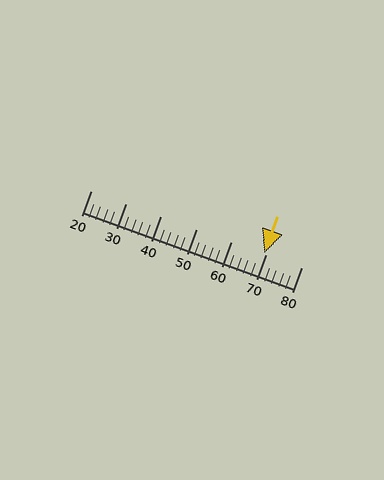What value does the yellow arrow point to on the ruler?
The yellow arrow points to approximately 69.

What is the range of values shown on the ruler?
The ruler shows values from 20 to 80.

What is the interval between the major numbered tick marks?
The major tick marks are spaced 10 units apart.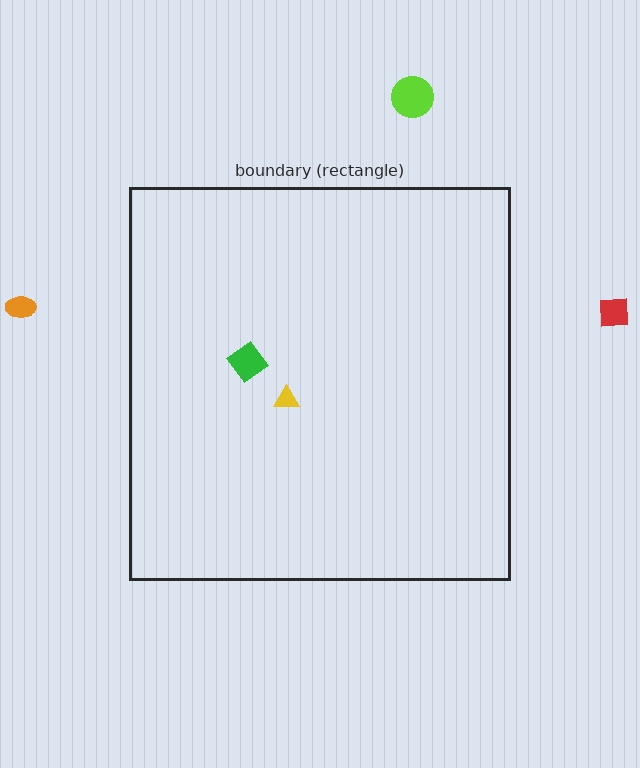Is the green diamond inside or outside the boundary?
Inside.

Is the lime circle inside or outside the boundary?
Outside.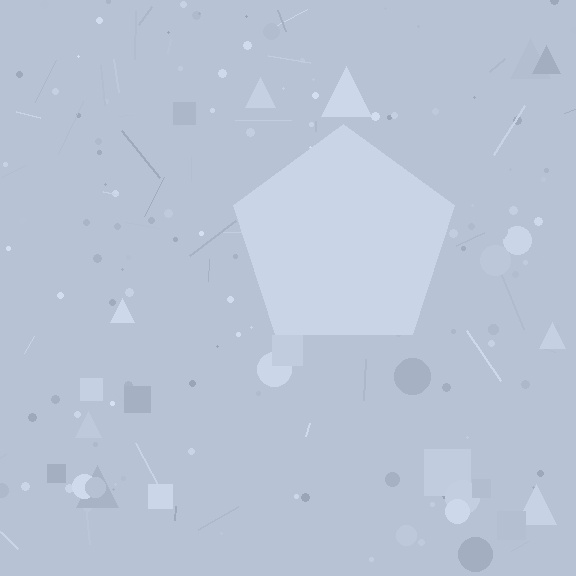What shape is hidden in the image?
A pentagon is hidden in the image.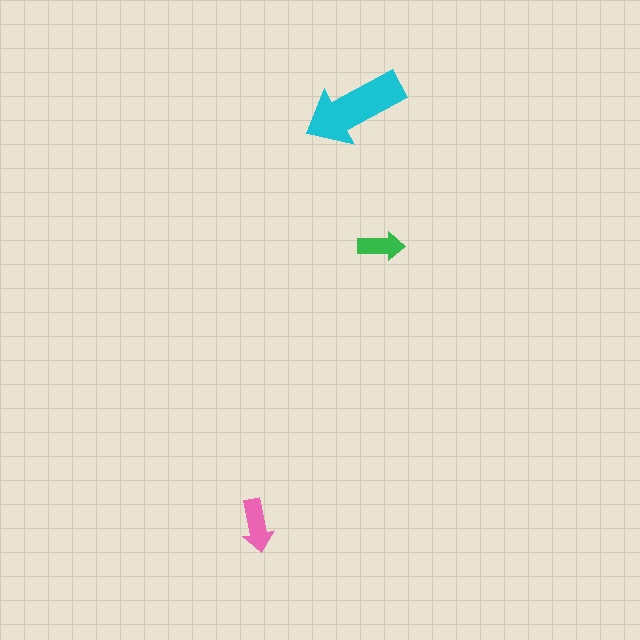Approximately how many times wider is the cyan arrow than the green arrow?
About 2 times wider.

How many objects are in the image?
There are 3 objects in the image.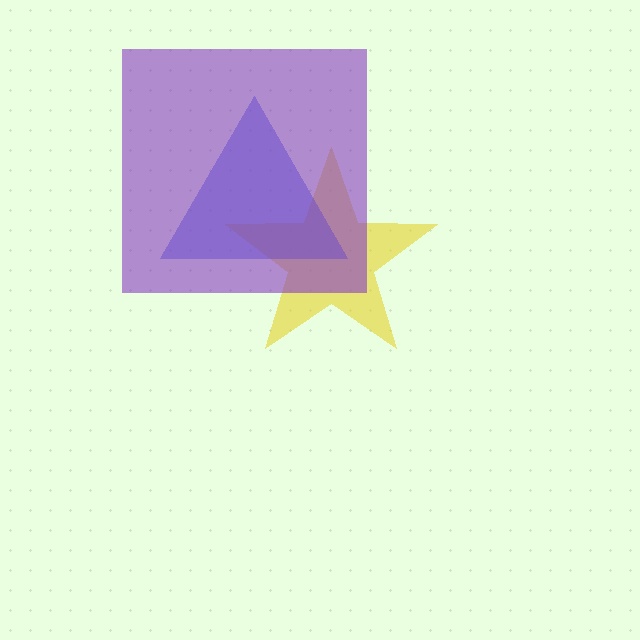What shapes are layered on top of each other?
The layered shapes are: a yellow star, a blue triangle, a purple square.